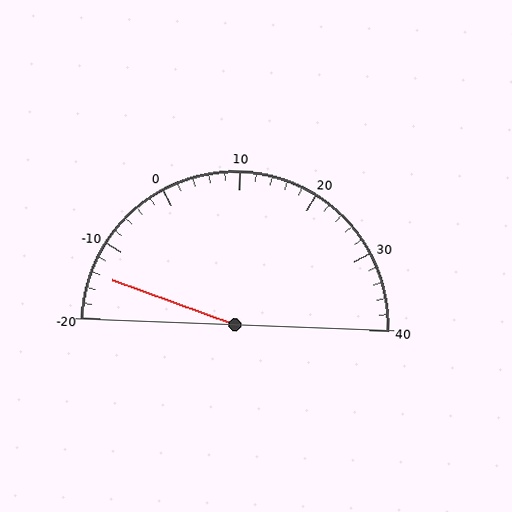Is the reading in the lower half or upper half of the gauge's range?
The reading is in the lower half of the range (-20 to 40).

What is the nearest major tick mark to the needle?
The nearest major tick mark is -10.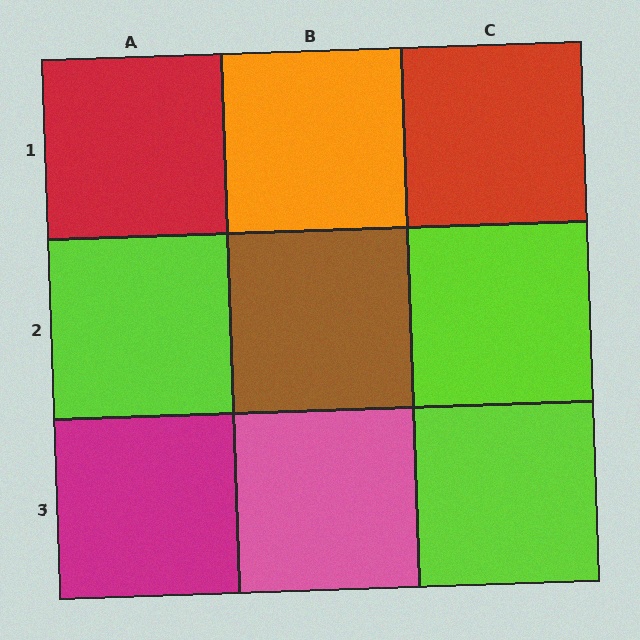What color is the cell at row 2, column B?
Brown.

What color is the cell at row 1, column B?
Orange.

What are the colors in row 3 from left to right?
Magenta, pink, lime.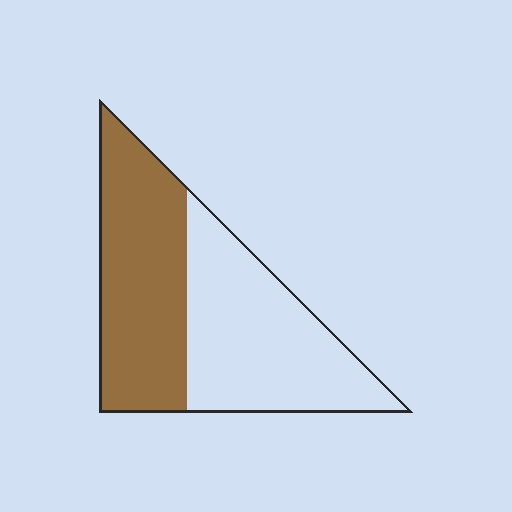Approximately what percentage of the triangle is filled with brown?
Approximately 50%.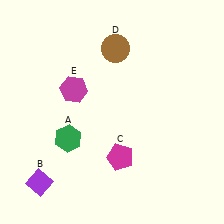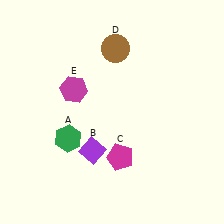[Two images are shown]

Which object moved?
The purple diamond (B) moved right.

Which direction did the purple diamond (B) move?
The purple diamond (B) moved right.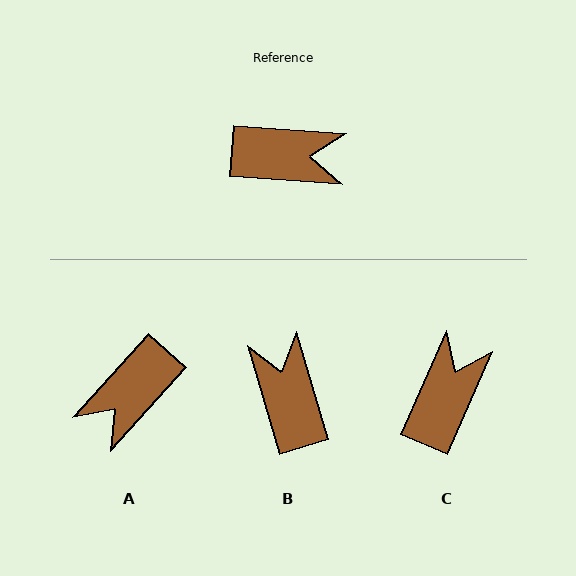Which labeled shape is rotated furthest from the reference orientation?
A, about 128 degrees away.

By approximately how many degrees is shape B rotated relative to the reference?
Approximately 111 degrees counter-clockwise.